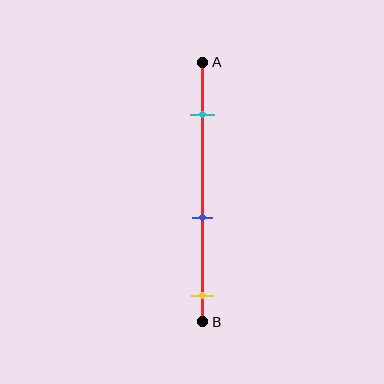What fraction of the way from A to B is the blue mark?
The blue mark is approximately 60% (0.6) of the way from A to B.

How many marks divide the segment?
There are 3 marks dividing the segment.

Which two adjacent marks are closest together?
The blue and yellow marks are the closest adjacent pair.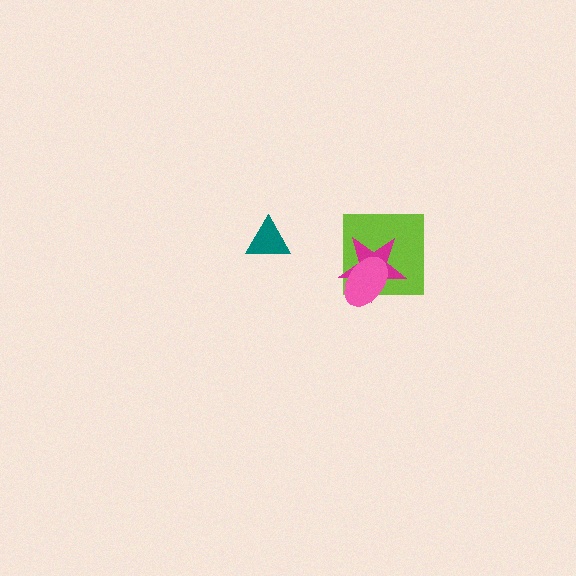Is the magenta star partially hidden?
Yes, it is partially covered by another shape.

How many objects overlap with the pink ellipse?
2 objects overlap with the pink ellipse.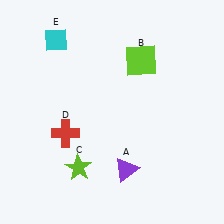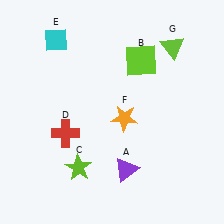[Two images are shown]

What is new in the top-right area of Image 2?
A lime triangle (G) was added in the top-right area of Image 2.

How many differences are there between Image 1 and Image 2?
There are 2 differences between the two images.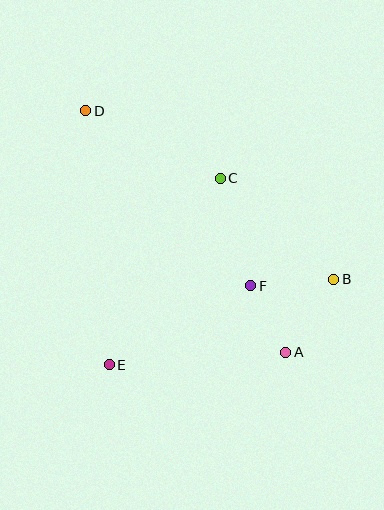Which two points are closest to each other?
Points A and F are closest to each other.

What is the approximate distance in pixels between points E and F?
The distance between E and F is approximately 162 pixels.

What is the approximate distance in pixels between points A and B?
The distance between A and B is approximately 87 pixels.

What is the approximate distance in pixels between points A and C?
The distance between A and C is approximately 186 pixels.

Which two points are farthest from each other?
Points A and D are farthest from each other.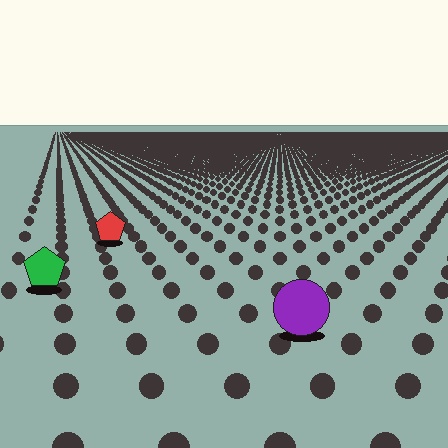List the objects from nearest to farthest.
From nearest to farthest: the purple circle, the green pentagon, the red pentagon.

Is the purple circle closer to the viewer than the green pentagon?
Yes. The purple circle is closer — you can tell from the texture gradient: the ground texture is coarser near it.